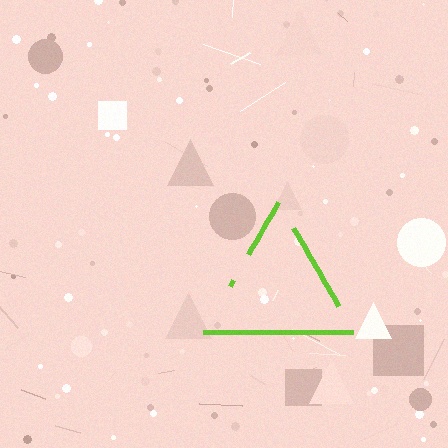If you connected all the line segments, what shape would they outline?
They would outline a triangle.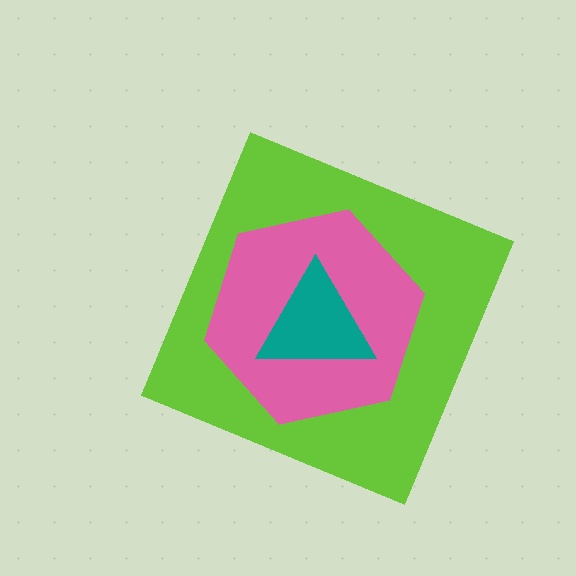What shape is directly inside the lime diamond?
The pink hexagon.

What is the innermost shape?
The teal triangle.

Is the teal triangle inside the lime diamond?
Yes.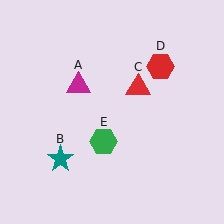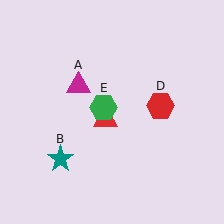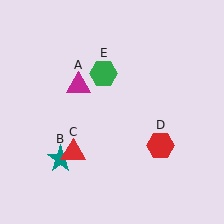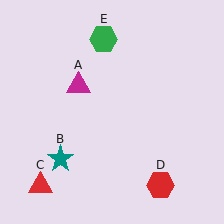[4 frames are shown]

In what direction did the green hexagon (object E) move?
The green hexagon (object E) moved up.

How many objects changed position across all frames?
3 objects changed position: red triangle (object C), red hexagon (object D), green hexagon (object E).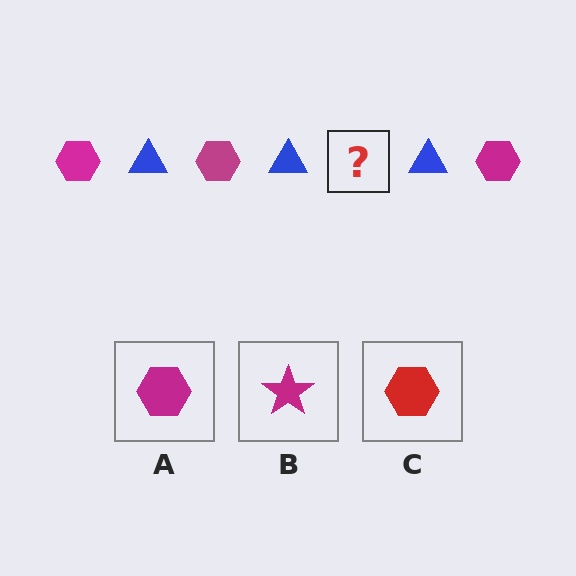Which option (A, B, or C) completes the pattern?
A.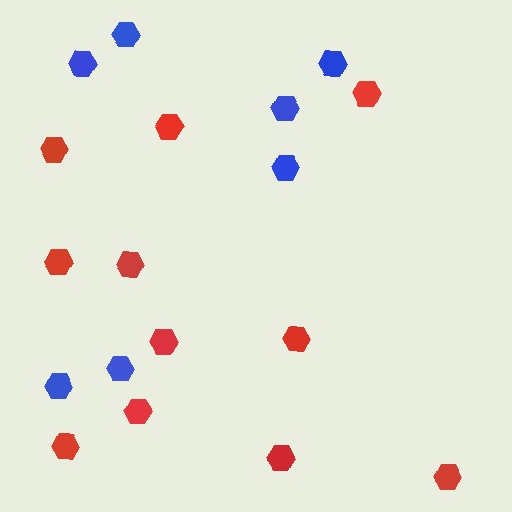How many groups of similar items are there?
There are 2 groups: one group of red hexagons (11) and one group of blue hexagons (7).